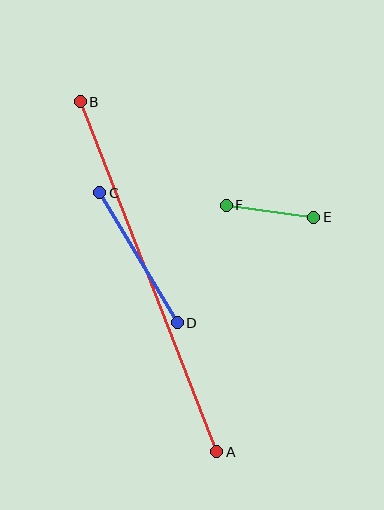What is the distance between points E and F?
The distance is approximately 88 pixels.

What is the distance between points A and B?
The distance is approximately 376 pixels.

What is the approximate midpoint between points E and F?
The midpoint is at approximately (270, 211) pixels.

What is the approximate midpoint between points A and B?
The midpoint is at approximately (148, 277) pixels.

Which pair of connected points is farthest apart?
Points A and B are farthest apart.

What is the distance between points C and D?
The distance is approximately 151 pixels.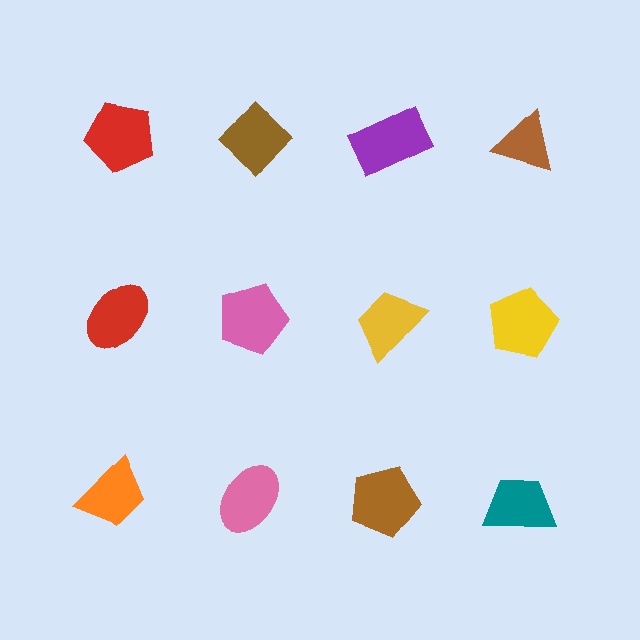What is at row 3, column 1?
An orange trapezoid.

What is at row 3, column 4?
A teal trapezoid.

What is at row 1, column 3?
A purple rectangle.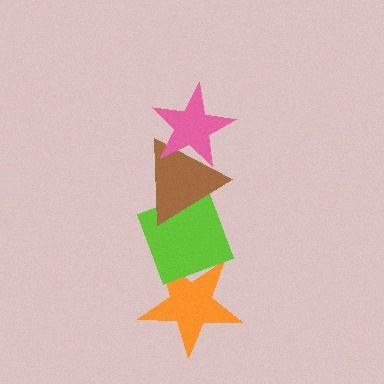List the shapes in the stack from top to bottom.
From top to bottom: the pink star, the brown triangle, the lime diamond, the orange star.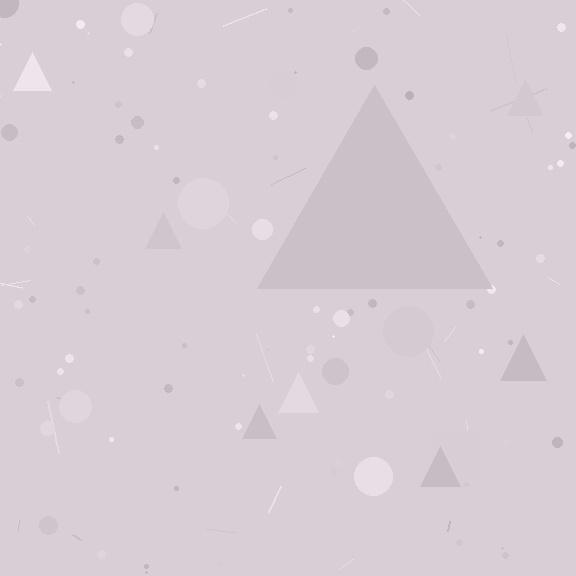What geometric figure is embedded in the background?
A triangle is embedded in the background.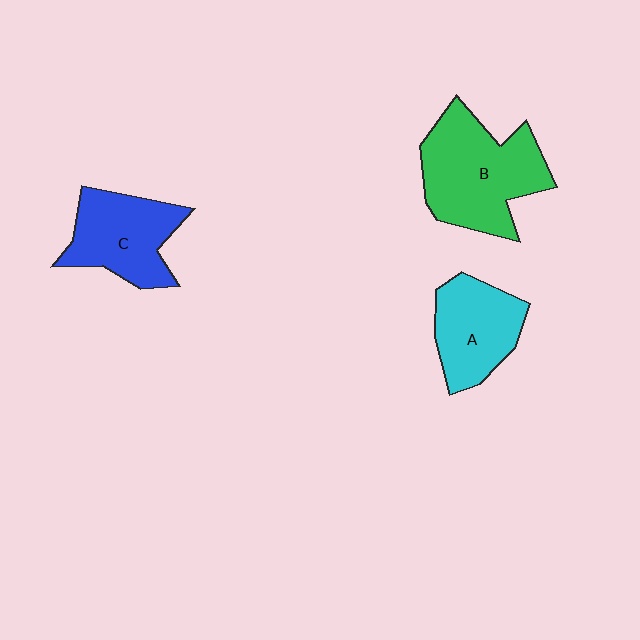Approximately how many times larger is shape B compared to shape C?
Approximately 1.4 times.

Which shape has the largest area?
Shape B (green).